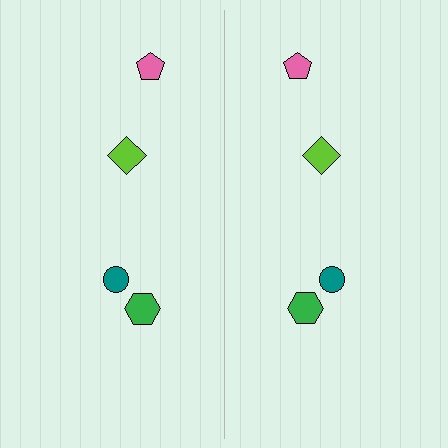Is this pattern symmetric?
Yes, this pattern has bilateral (reflection) symmetry.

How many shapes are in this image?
There are 8 shapes in this image.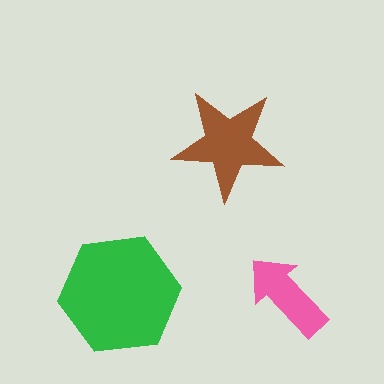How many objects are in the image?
There are 3 objects in the image.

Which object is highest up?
The brown star is topmost.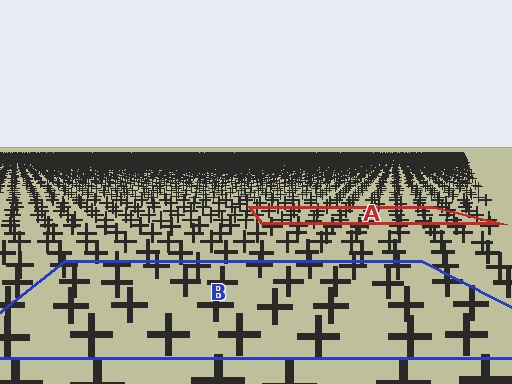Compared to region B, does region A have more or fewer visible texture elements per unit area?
Region A has more texture elements per unit area — they are packed more densely because it is farther away.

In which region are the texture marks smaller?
The texture marks are smaller in region A, because it is farther away.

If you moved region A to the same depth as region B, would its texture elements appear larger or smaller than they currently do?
They would appear larger. At a closer depth, the same texture elements are projected at a bigger on-screen size.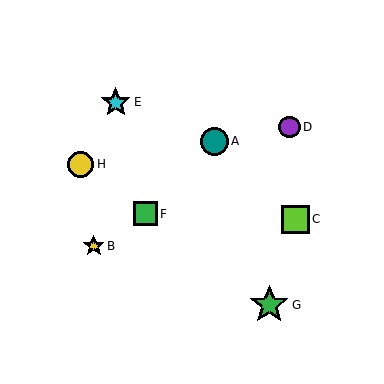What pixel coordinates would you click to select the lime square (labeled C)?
Click at (296, 219) to select the lime square C.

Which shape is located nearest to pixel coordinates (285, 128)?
The purple circle (labeled D) at (289, 127) is nearest to that location.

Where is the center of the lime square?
The center of the lime square is at (296, 219).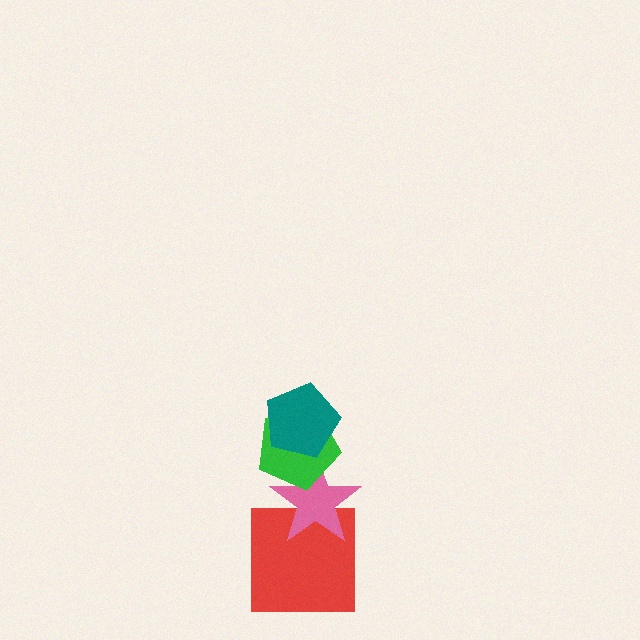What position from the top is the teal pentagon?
The teal pentagon is 1st from the top.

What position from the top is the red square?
The red square is 4th from the top.